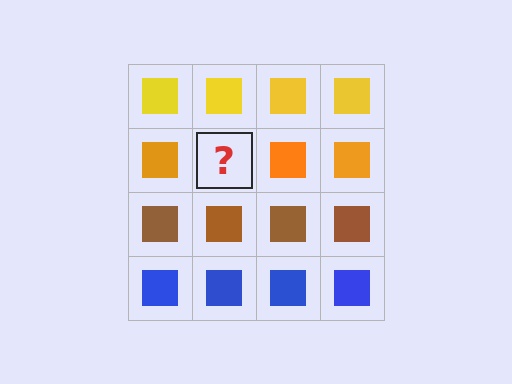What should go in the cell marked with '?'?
The missing cell should contain an orange square.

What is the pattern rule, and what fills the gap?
The rule is that each row has a consistent color. The gap should be filled with an orange square.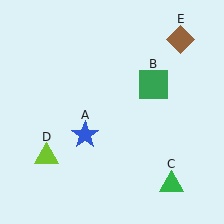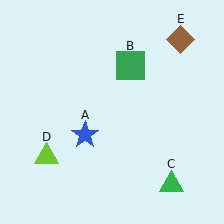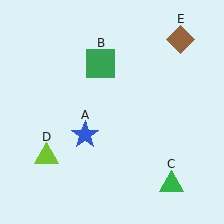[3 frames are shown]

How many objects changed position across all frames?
1 object changed position: green square (object B).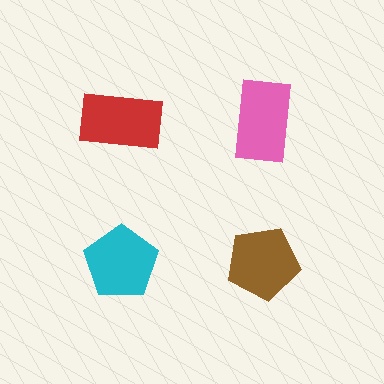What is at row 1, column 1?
A red rectangle.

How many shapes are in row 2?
2 shapes.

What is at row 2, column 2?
A brown pentagon.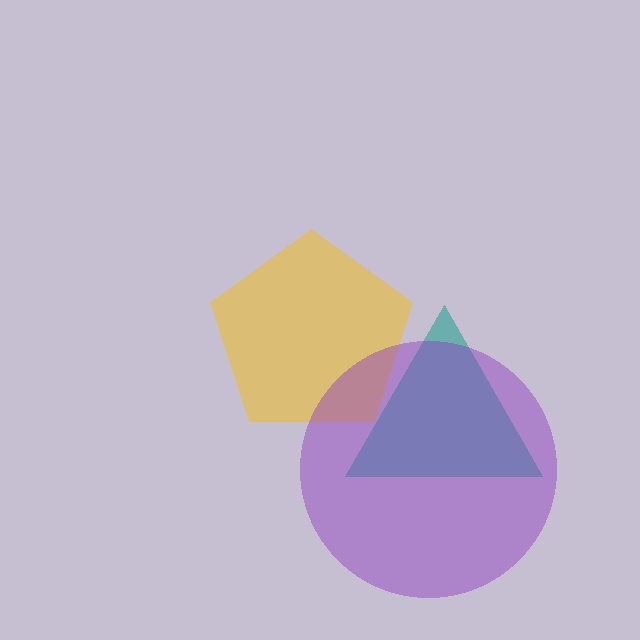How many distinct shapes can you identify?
There are 3 distinct shapes: a teal triangle, a yellow pentagon, a purple circle.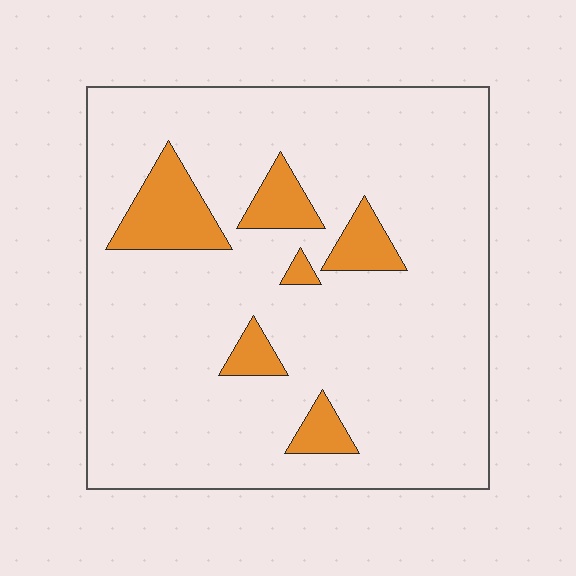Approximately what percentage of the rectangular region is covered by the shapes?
Approximately 10%.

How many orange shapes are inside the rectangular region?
6.